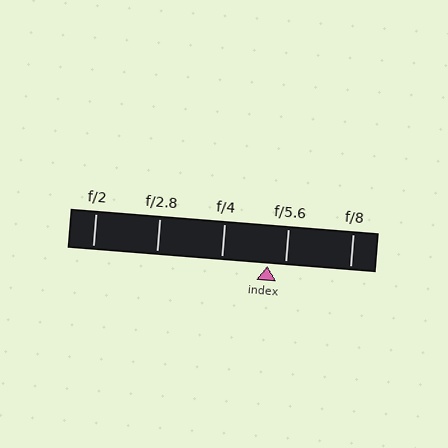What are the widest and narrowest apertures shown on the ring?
The widest aperture shown is f/2 and the narrowest is f/8.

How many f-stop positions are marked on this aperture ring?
There are 5 f-stop positions marked.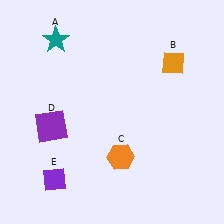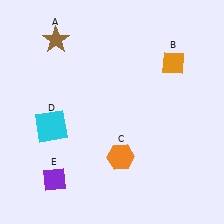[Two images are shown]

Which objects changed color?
A changed from teal to brown. D changed from purple to cyan.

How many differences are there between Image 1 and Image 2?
There are 2 differences between the two images.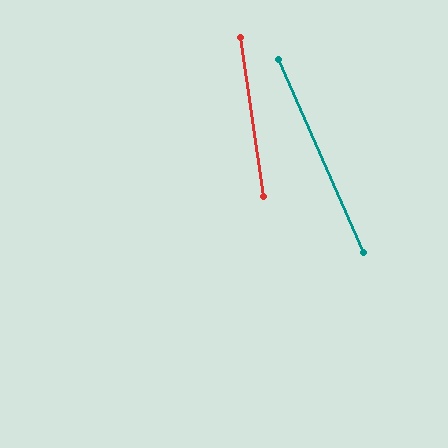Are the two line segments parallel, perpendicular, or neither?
Neither parallel nor perpendicular — they differ by about 16°.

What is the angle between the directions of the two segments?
Approximately 16 degrees.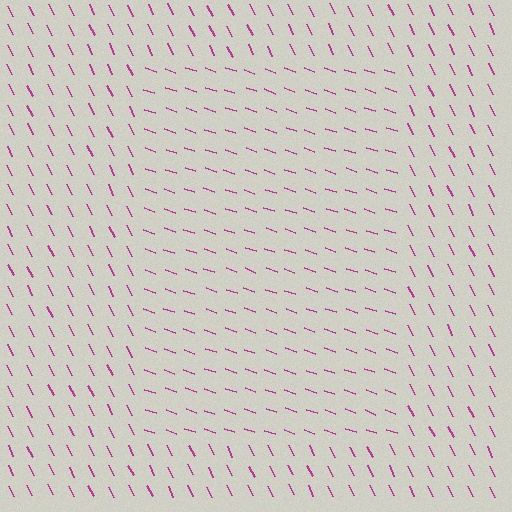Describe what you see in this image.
The image is filled with small magenta line segments. A rectangle region in the image has lines oriented differently from the surrounding lines, creating a visible texture boundary.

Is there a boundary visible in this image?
Yes, there is a texture boundary formed by a change in line orientation.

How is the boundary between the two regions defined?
The boundary is defined purely by a change in line orientation (approximately 45 degrees difference). All lines are the same color and thickness.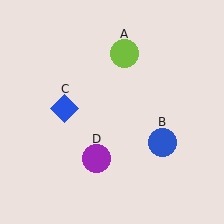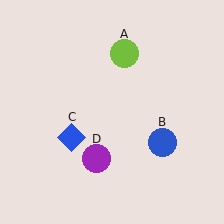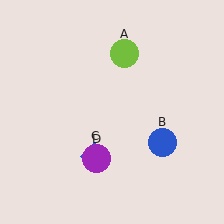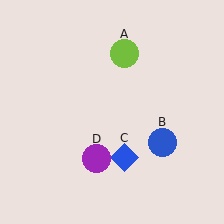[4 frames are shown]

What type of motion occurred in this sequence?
The blue diamond (object C) rotated counterclockwise around the center of the scene.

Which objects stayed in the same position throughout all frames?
Lime circle (object A) and blue circle (object B) and purple circle (object D) remained stationary.